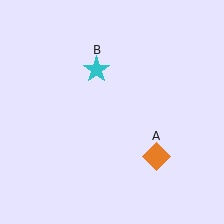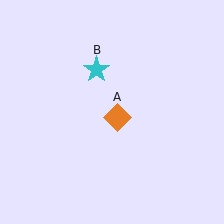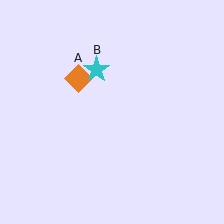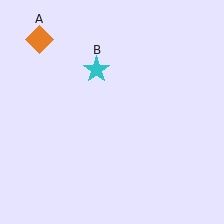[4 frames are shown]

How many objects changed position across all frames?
1 object changed position: orange diamond (object A).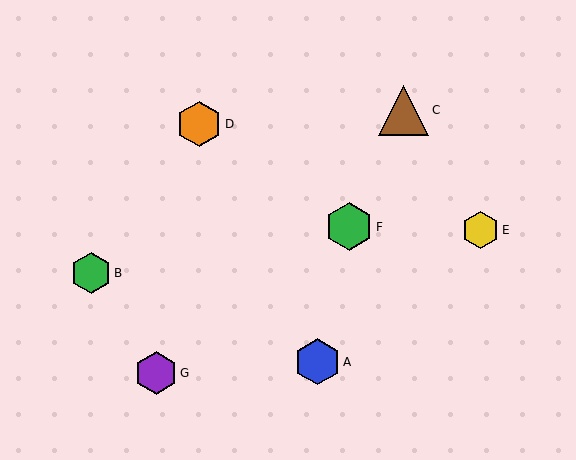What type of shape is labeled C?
Shape C is a brown triangle.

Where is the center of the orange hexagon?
The center of the orange hexagon is at (199, 124).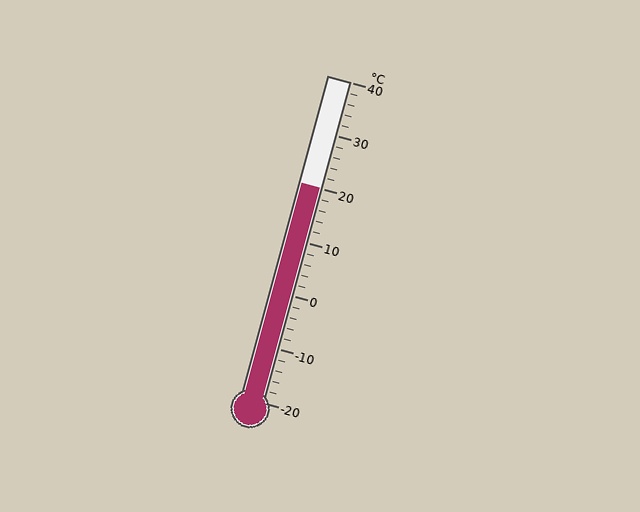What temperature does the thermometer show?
The thermometer shows approximately 20°C.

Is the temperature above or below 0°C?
The temperature is above 0°C.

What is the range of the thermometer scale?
The thermometer scale ranges from -20°C to 40°C.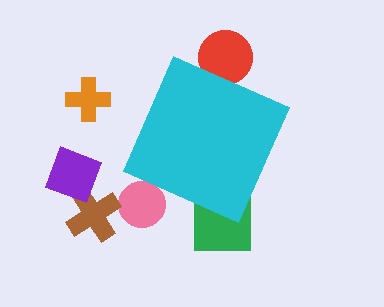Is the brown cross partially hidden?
No, the brown cross is fully visible.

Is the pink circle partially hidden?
Yes, the pink circle is partially hidden behind the cyan diamond.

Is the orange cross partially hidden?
No, the orange cross is fully visible.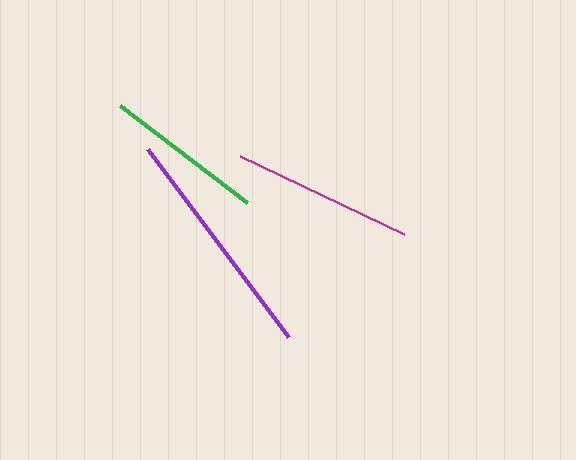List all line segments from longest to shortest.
From longest to shortest: purple, magenta, green.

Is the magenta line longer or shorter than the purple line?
The purple line is longer than the magenta line.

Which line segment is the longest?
The purple line is the longest at approximately 235 pixels.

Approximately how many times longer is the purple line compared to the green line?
The purple line is approximately 1.5 times the length of the green line.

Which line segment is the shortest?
The green line is the shortest at approximately 160 pixels.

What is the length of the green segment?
The green segment is approximately 160 pixels long.